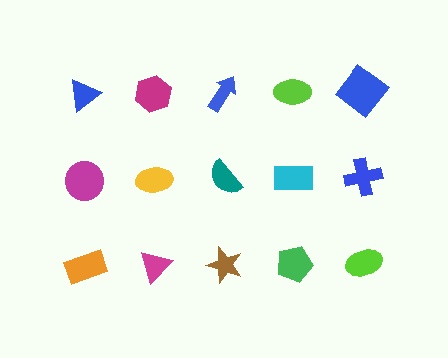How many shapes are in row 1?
5 shapes.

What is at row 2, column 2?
A yellow ellipse.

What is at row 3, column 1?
An orange rectangle.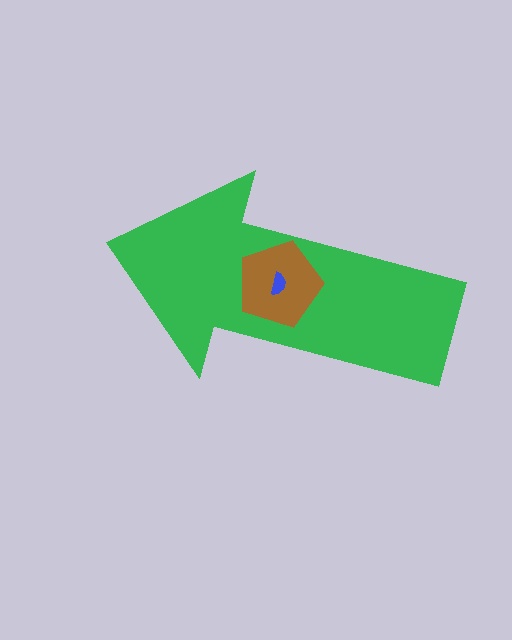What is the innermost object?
The blue semicircle.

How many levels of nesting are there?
3.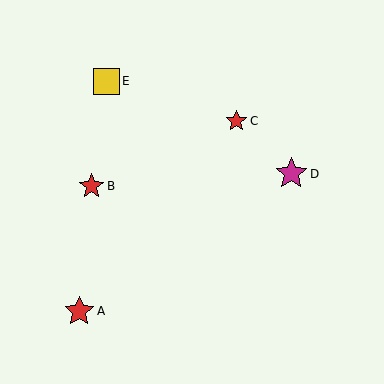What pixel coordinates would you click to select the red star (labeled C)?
Click at (236, 121) to select the red star C.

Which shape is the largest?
The magenta star (labeled D) is the largest.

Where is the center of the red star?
The center of the red star is at (79, 311).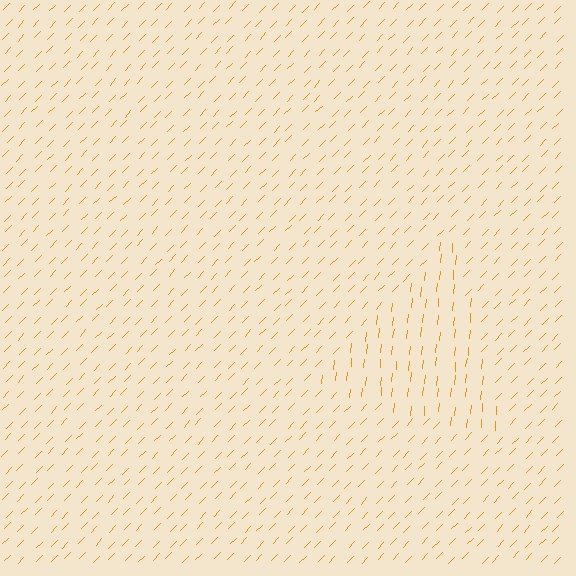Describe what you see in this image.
The image is filled with small orange line segments. A triangle region in the image has lines oriented differently from the surrounding lines, creating a visible texture boundary.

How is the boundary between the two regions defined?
The boundary is defined purely by a change in line orientation (approximately 39 degrees difference). All lines are the same color and thickness.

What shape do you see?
I see a triangle.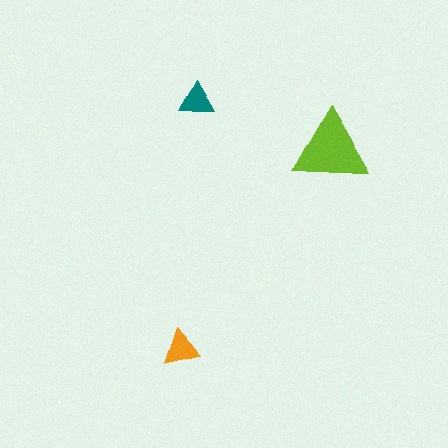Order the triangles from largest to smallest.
the lime one, the orange one, the teal one.